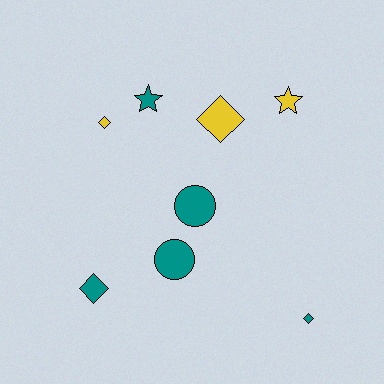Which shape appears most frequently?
Diamond, with 4 objects.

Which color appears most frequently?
Teal, with 5 objects.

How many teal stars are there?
There is 1 teal star.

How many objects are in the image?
There are 8 objects.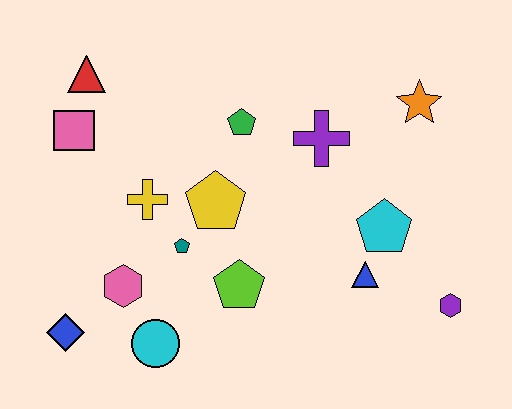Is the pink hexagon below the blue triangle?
Yes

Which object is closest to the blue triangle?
The cyan pentagon is closest to the blue triangle.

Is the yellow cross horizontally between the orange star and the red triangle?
Yes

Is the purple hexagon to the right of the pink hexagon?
Yes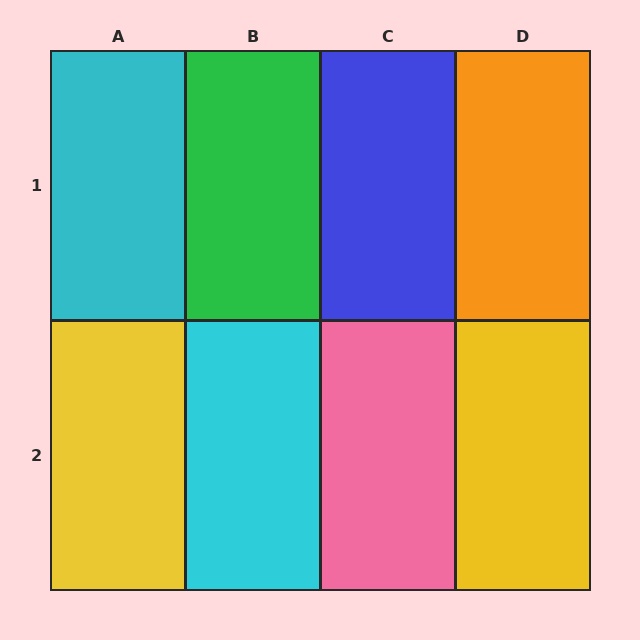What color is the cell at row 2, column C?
Pink.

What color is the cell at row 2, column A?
Yellow.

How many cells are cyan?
2 cells are cyan.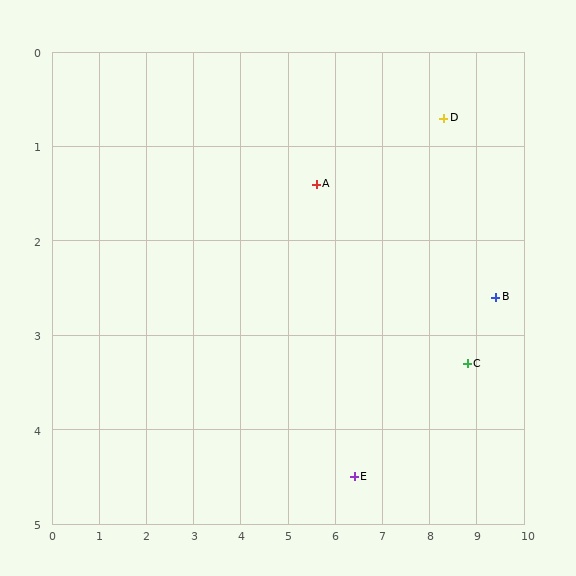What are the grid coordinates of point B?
Point B is at approximately (9.4, 2.6).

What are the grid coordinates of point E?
Point E is at approximately (6.4, 4.5).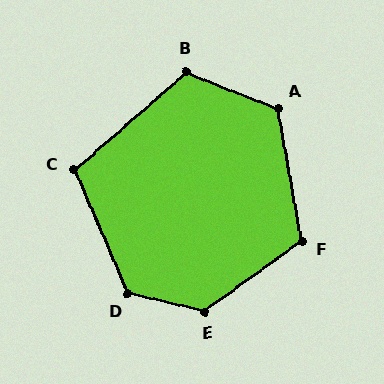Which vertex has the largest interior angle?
E, at approximately 131 degrees.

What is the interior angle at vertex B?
Approximately 117 degrees (obtuse).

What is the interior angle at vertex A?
Approximately 121 degrees (obtuse).